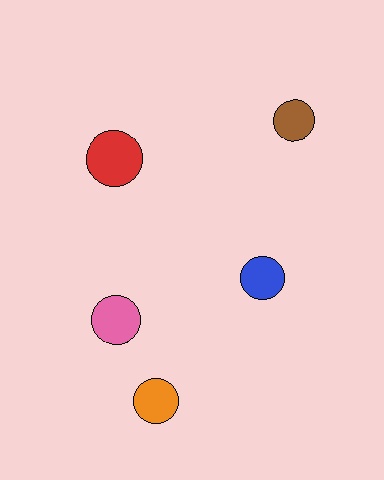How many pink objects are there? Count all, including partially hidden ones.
There is 1 pink object.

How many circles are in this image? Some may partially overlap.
There are 5 circles.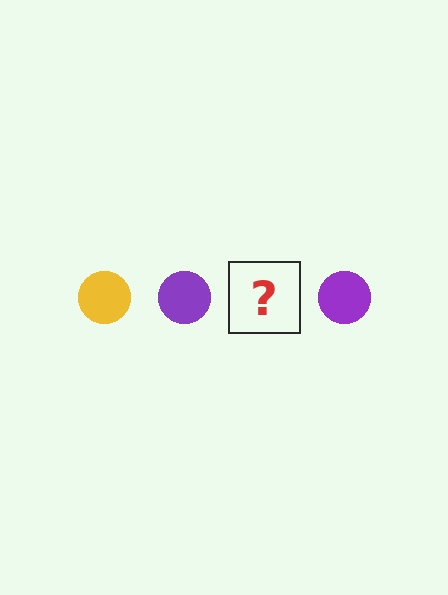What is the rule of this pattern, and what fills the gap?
The rule is that the pattern cycles through yellow, purple circles. The gap should be filled with a yellow circle.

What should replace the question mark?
The question mark should be replaced with a yellow circle.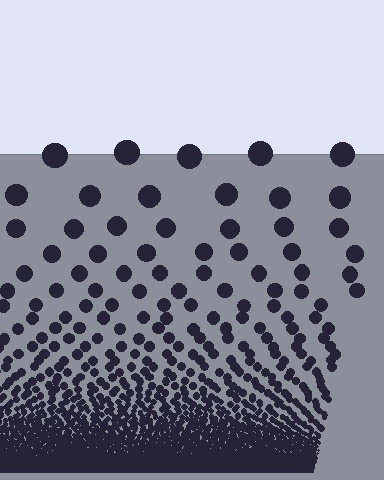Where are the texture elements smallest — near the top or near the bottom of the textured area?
Near the bottom.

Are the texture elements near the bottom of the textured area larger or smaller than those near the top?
Smaller. The gradient is inverted — elements near the bottom are smaller and denser.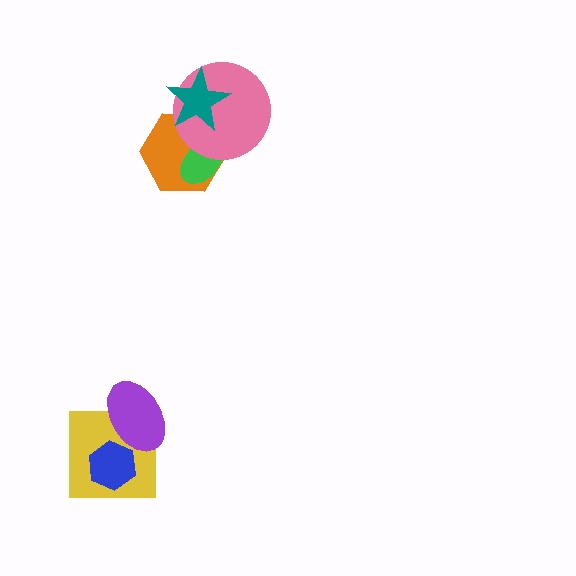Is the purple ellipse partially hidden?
No, no other shape covers it.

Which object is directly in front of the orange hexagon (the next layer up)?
The green ellipse is directly in front of the orange hexagon.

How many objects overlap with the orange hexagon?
3 objects overlap with the orange hexagon.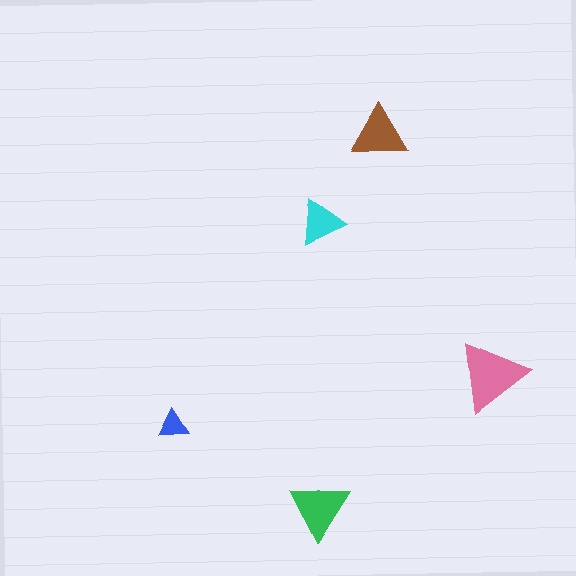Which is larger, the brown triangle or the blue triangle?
The brown one.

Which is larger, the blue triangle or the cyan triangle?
The cyan one.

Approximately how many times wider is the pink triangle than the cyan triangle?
About 1.5 times wider.